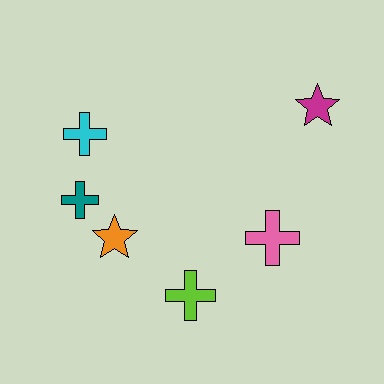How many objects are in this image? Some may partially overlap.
There are 6 objects.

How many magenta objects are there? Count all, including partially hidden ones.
There is 1 magenta object.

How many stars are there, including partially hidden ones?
There are 2 stars.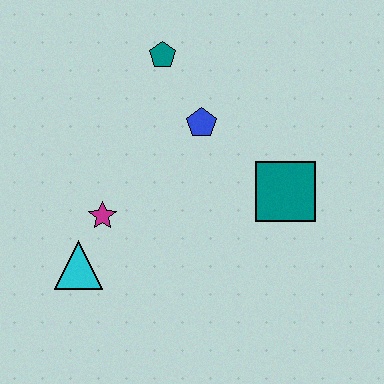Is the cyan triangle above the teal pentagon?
No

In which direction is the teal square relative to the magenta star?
The teal square is to the right of the magenta star.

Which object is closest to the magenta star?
The cyan triangle is closest to the magenta star.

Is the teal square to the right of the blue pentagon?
Yes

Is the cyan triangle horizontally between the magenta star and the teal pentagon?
No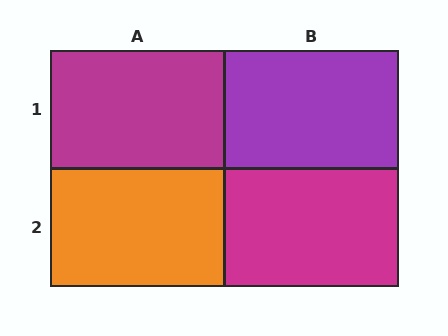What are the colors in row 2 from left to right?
Orange, magenta.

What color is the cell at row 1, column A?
Magenta.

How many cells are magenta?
2 cells are magenta.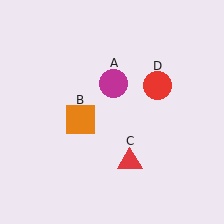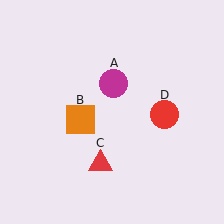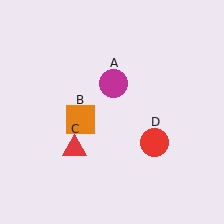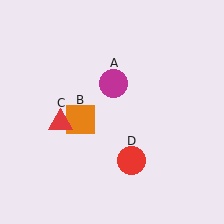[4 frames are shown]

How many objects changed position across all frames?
2 objects changed position: red triangle (object C), red circle (object D).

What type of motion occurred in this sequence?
The red triangle (object C), red circle (object D) rotated clockwise around the center of the scene.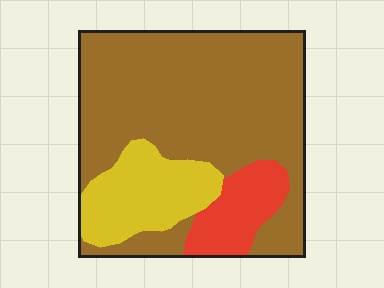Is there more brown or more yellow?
Brown.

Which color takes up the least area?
Red, at roughly 10%.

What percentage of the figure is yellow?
Yellow takes up about one fifth (1/5) of the figure.